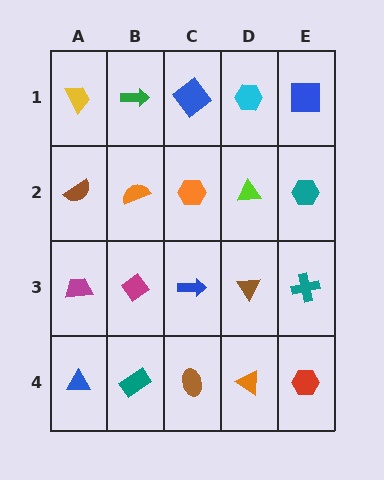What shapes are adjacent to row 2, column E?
A blue square (row 1, column E), a teal cross (row 3, column E), a lime triangle (row 2, column D).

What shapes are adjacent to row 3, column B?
An orange semicircle (row 2, column B), a teal rectangle (row 4, column B), a magenta trapezoid (row 3, column A), a blue arrow (row 3, column C).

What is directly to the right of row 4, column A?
A teal rectangle.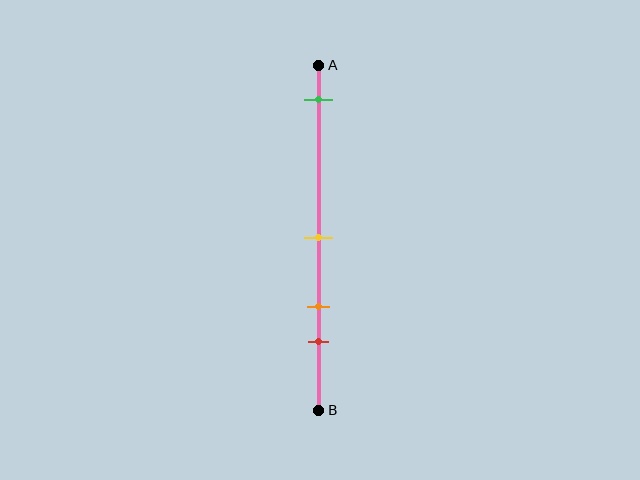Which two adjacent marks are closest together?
The orange and red marks are the closest adjacent pair.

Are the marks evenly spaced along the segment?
No, the marks are not evenly spaced.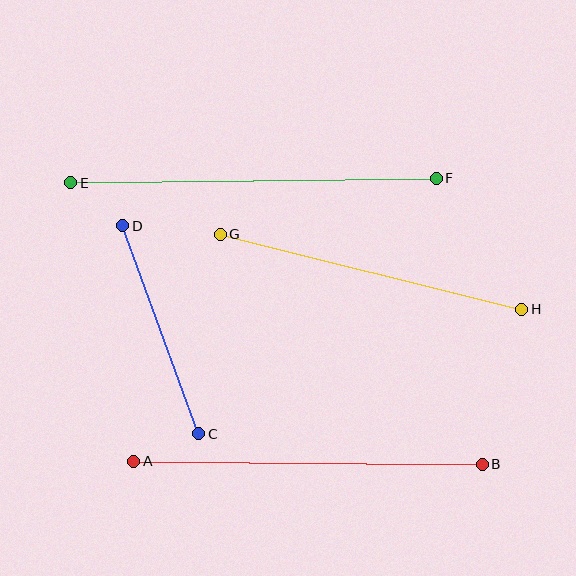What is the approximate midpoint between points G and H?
The midpoint is at approximately (371, 272) pixels.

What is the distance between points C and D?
The distance is approximately 222 pixels.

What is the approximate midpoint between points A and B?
The midpoint is at approximately (308, 463) pixels.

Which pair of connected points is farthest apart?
Points E and F are farthest apart.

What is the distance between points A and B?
The distance is approximately 348 pixels.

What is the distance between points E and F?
The distance is approximately 366 pixels.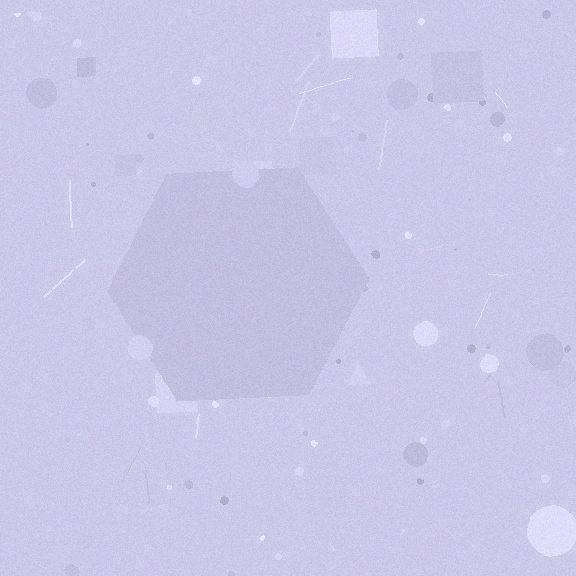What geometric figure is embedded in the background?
A hexagon is embedded in the background.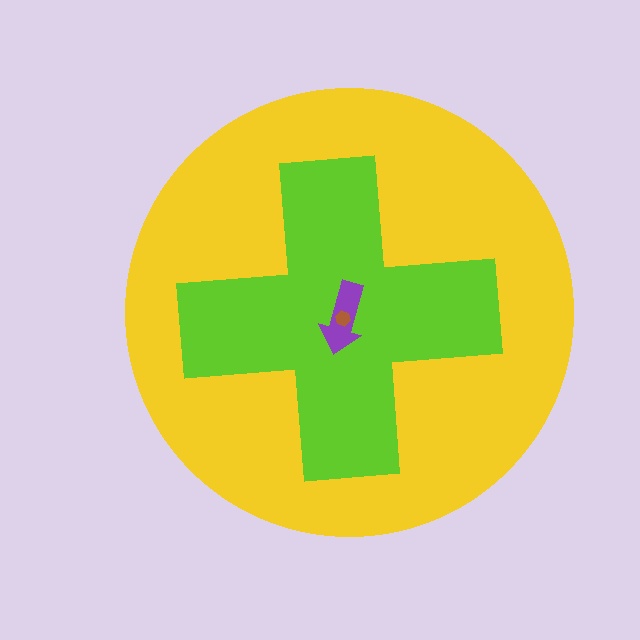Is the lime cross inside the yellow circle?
Yes.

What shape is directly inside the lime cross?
The purple arrow.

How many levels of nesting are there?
4.